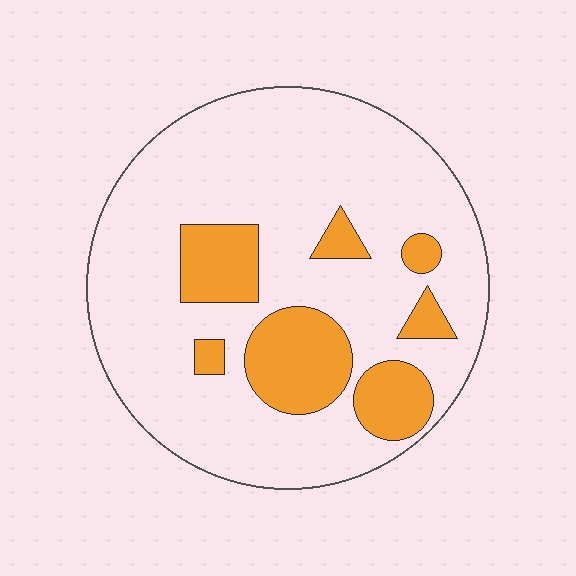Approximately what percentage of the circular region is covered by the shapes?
Approximately 20%.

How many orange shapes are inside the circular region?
7.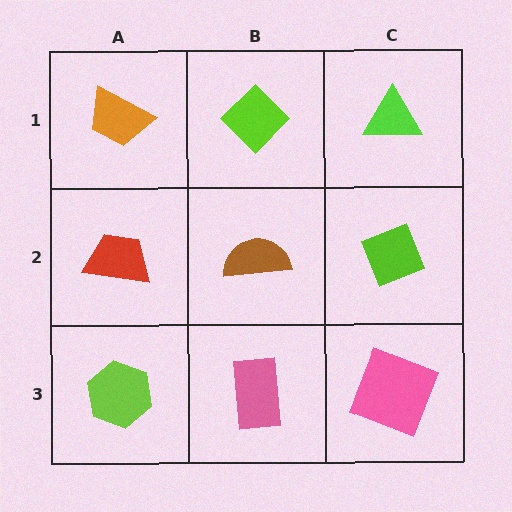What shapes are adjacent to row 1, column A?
A red trapezoid (row 2, column A), a lime diamond (row 1, column B).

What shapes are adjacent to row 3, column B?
A brown semicircle (row 2, column B), a lime hexagon (row 3, column A), a pink square (row 3, column C).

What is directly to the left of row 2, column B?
A red trapezoid.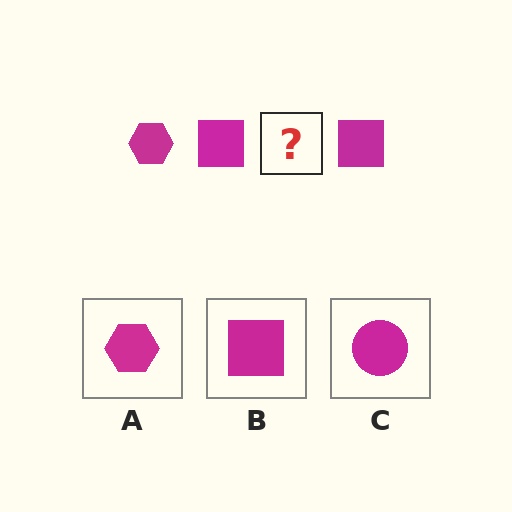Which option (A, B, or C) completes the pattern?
A.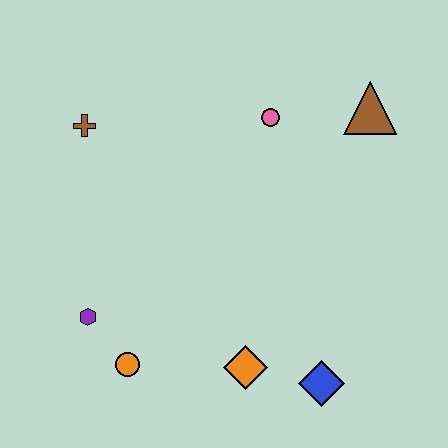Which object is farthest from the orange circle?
The brown triangle is farthest from the orange circle.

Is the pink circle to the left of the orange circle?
No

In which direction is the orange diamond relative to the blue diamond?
The orange diamond is to the left of the blue diamond.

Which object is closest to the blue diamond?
The orange diamond is closest to the blue diamond.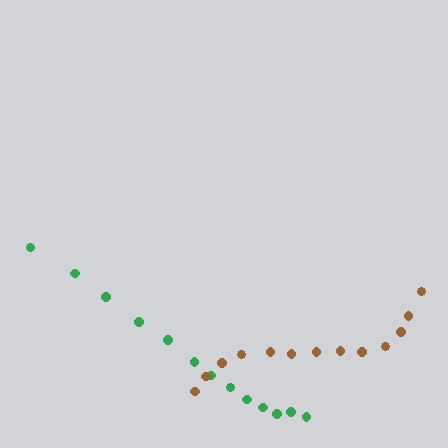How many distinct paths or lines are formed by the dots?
There are 2 distinct paths.